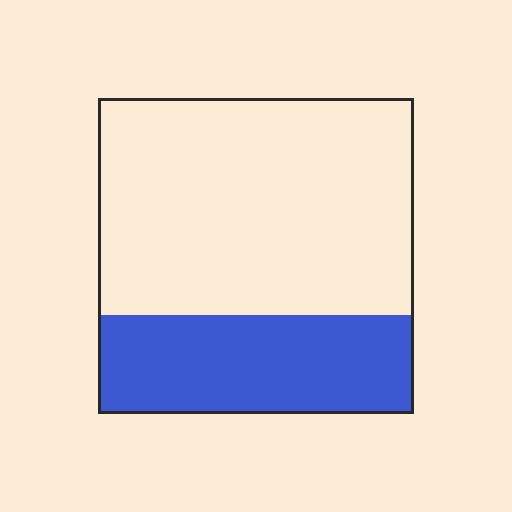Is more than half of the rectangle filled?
No.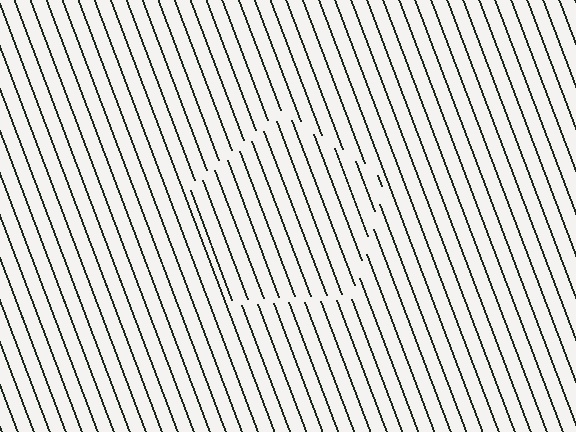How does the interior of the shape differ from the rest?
The interior of the shape contains the same grating, shifted by half a period — the contour is defined by the phase discontinuity where line-ends from the inner and outer gratings abut.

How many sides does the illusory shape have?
5 sides — the line-ends trace a pentagon.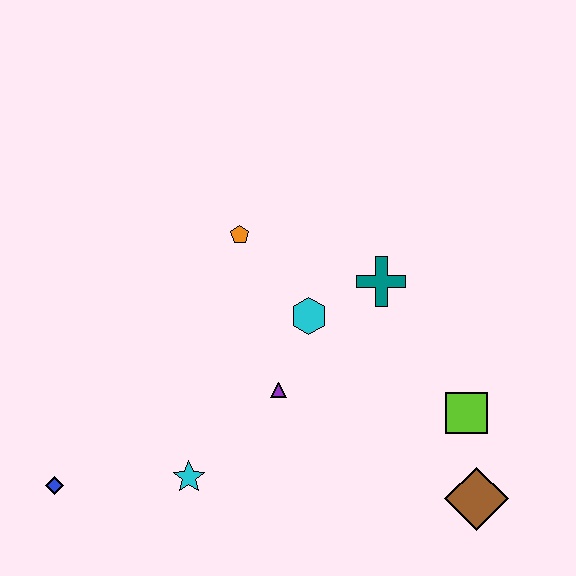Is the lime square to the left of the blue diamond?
No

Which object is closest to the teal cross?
The cyan hexagon is closest to the teal cross.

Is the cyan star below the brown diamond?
No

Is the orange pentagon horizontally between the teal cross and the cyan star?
Yes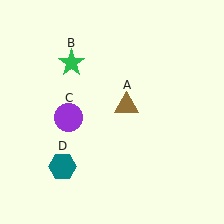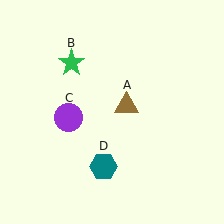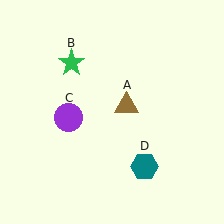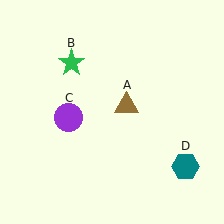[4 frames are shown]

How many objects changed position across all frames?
1 object changed position: teal hexagon (object D).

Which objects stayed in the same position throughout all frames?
Brown triangle (object A) and green star (object B) and purple circle (object C) remained stationary.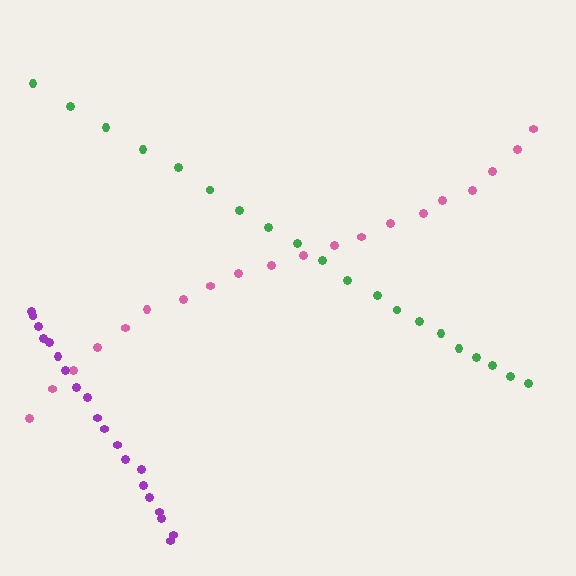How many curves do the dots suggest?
There are 3 distinct paths.